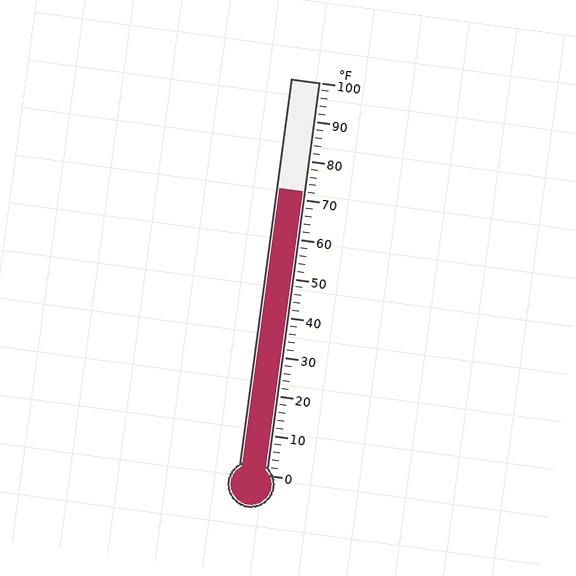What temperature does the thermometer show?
The thermometer shows approximately 72°F.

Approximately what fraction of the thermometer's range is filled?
The thermometer is filled to approximately 70% of its range.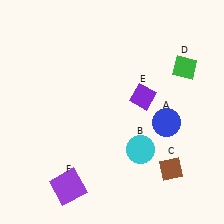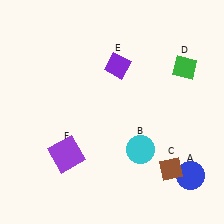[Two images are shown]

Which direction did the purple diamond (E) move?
The purple diamond (E) moved up.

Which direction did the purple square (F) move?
The purple square (F) moved up.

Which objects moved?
The objects that moved are: the blue circle (A), the purple diamond (E), the purple square (F).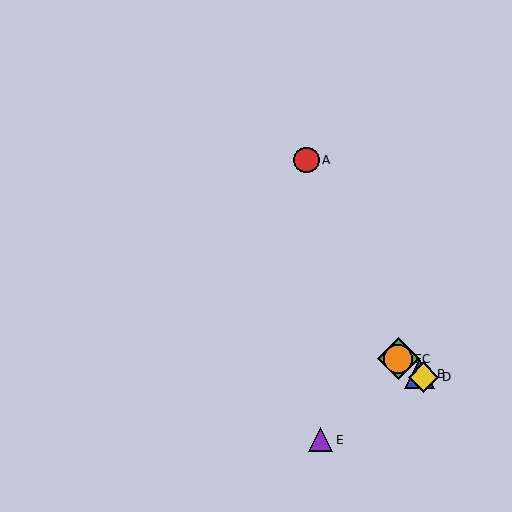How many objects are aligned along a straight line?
4 objects (B, C, D, F) are aligned along a straight line.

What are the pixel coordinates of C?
Object C is at (398, 359).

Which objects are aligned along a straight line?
Objects B, C, D, F are aligned along a straight line.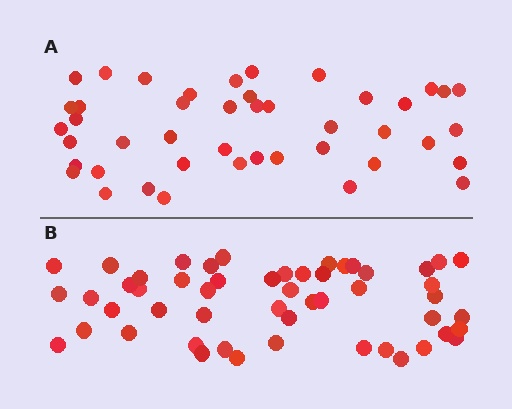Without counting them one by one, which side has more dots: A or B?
Region B (the bottom region) has more dots.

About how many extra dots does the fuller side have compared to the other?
Region B has roughly 8 or so more dots than region A.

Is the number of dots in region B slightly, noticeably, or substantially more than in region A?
Region B has only slightly more — the two regions are fairly close. The ratio is roughly 1.2 to 1.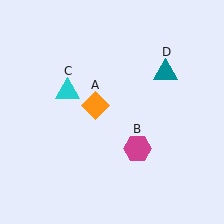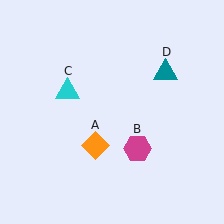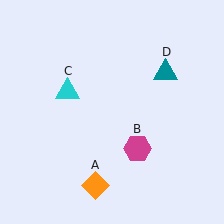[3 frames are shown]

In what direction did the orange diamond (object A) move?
The orange diamond (object A) moved down.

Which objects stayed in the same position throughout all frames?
Magenta hexagon (object B) and cyan triangle (object C) and teal triangle (object D) remained stationary.